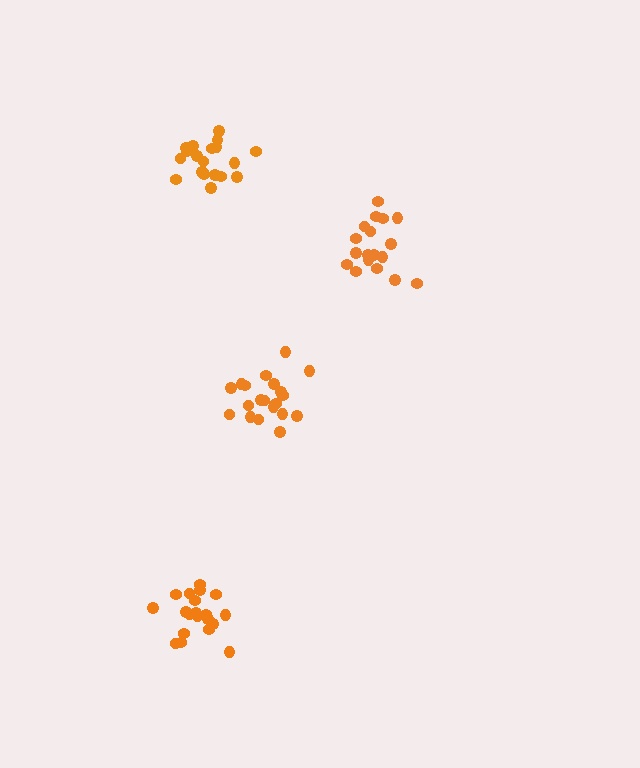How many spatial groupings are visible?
There are 4 spatial groupings.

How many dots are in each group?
Group 1: 20 dots, Group 2: 19 dots, Group 3: 20 dots, Group 4: 18 dots (77 total).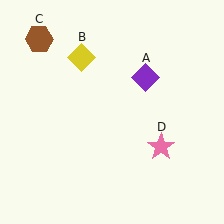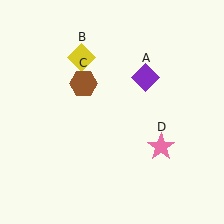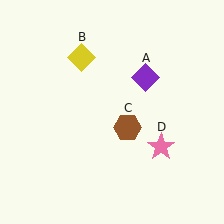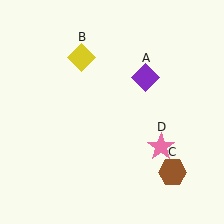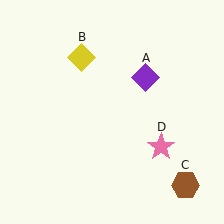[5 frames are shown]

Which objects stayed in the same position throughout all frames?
Purple diamond (object A) and yellow diamond (object B) and pink star (object D) remained stationary.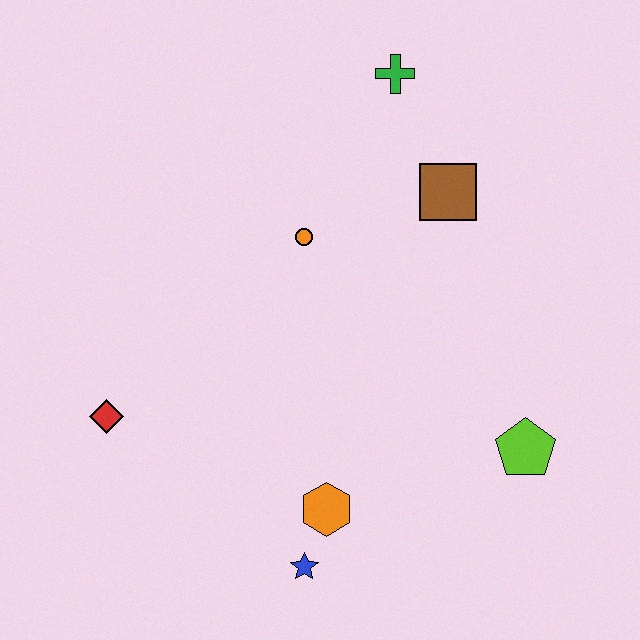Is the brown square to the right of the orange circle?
Yes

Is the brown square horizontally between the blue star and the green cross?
No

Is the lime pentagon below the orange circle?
Yes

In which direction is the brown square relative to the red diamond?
The brown square is to the right of the red diamond.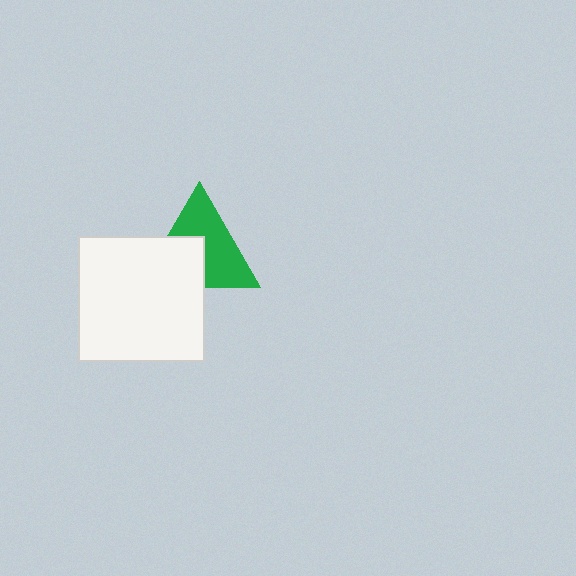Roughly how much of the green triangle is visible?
About half of it is visible (roughly 58%).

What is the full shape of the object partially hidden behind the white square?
The partially hidden object is a green triangle.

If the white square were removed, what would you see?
You would see the complete green triangle.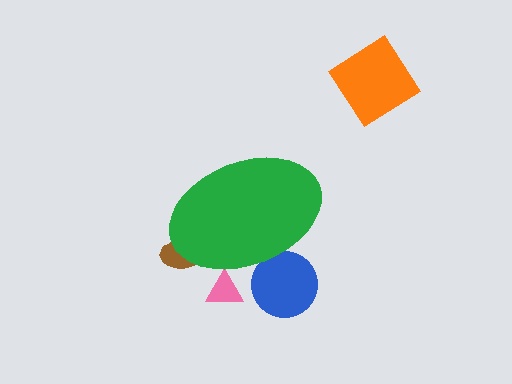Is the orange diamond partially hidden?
No, the orange diamond is fully visible.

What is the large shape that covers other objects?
A green ellipse.